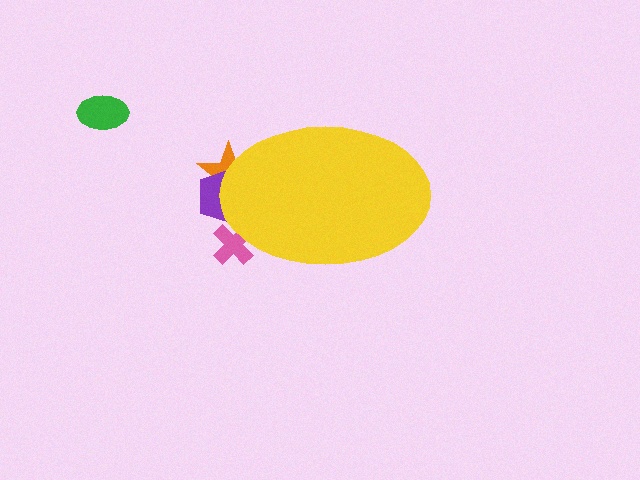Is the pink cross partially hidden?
Yes, the pink cross is partially hidden behind the yellow ellipse.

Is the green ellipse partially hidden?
No, the green ellipse is fully visible.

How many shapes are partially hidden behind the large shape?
3 shapes are partially hidden.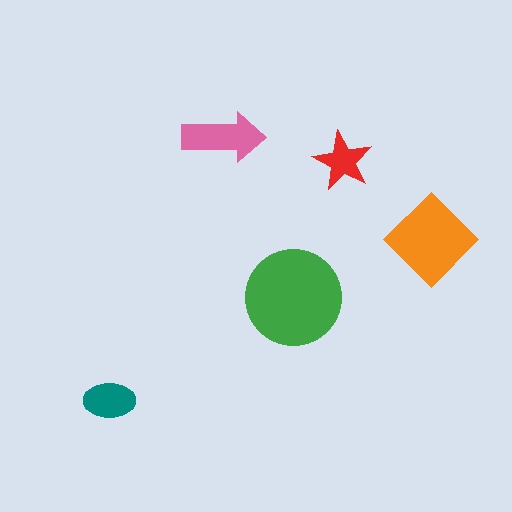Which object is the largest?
The green circle.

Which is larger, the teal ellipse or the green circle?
The green circle.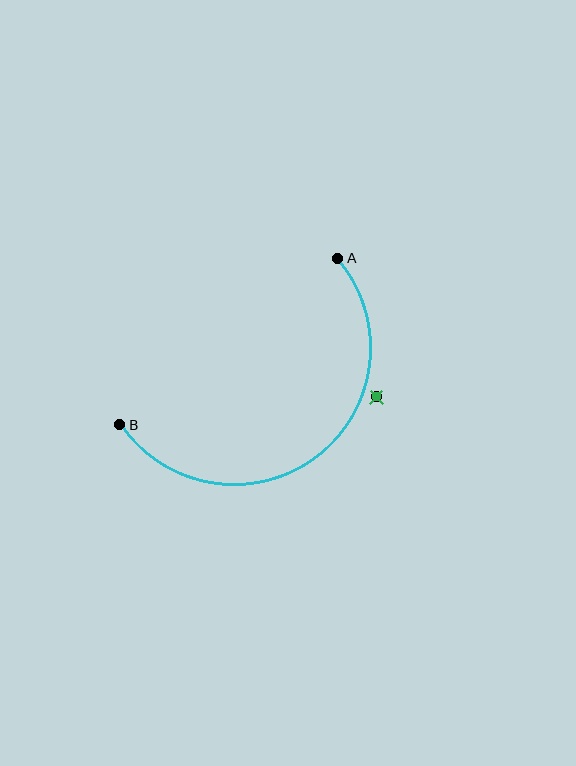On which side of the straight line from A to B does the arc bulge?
The arc bulges below and to the right of the straight line connecting A and B.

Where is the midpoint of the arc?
The arc midpoint is the point on the curve farthest from the straight line joining A and B. It sits below and to the right of that line.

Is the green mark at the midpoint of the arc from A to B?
No — the green mark does not lie on the arc at all. It sits slightly outside the curve.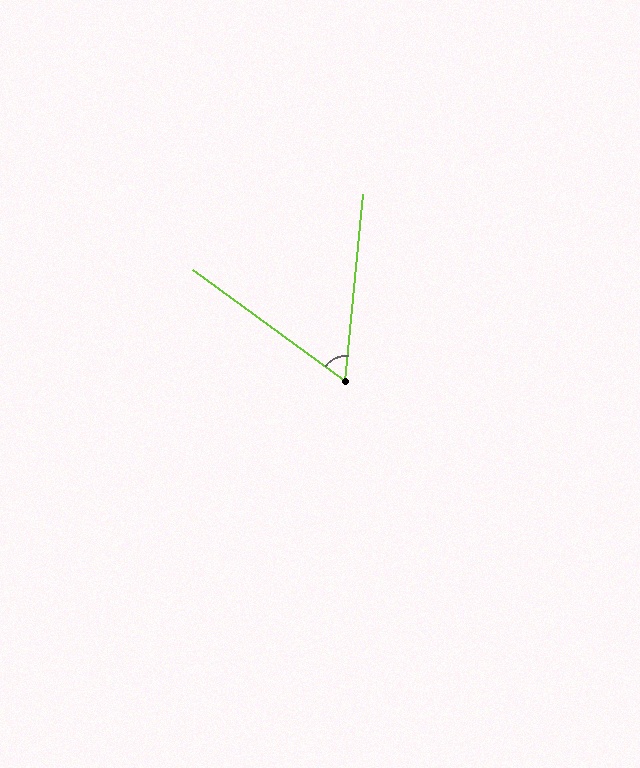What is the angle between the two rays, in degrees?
Approximately 59 degrees.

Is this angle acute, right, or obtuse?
It is acute.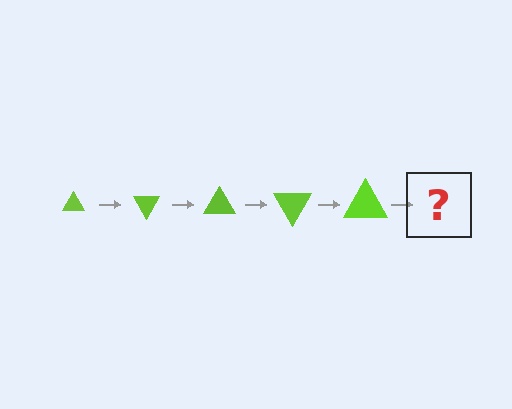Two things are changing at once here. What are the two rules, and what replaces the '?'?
The two rules are that the triangle grows larger each step and it rotates 60 degrees each step. The '?' should be a triangle, larger than the previous one and rotated 300 degrees from the start.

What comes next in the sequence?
The next element should be a triangle, larger than the previous one and rotated 300 degrees from the start.